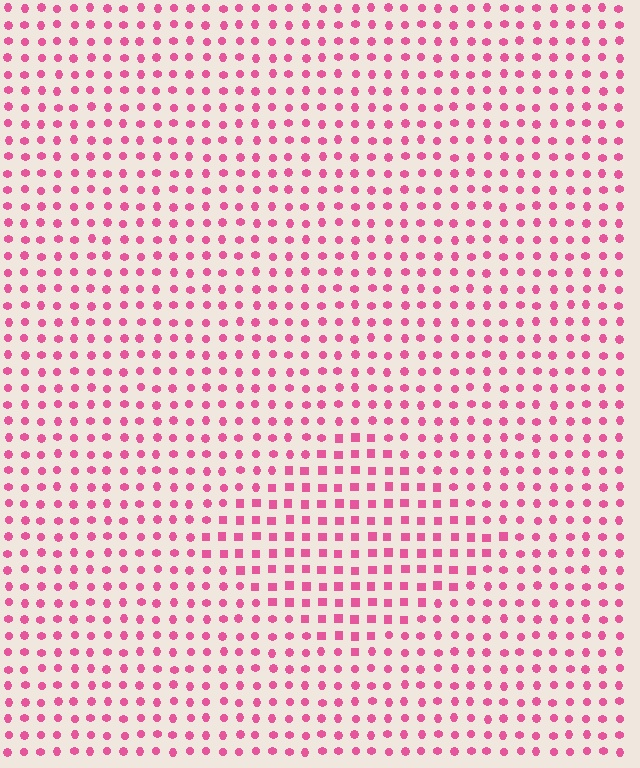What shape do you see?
I see a diamond.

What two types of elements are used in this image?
The image uses squares inside the diamond region and circles outside it.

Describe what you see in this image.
The image is filled with small pink elements arranged in a uniform grid. A diamond-shaped region contains squares, while the surrounding area contains circles. The boundary is defined purely by the change in element shape.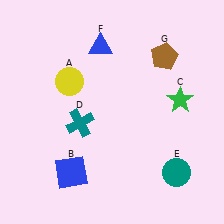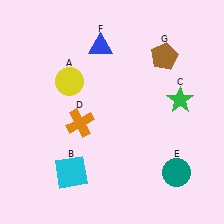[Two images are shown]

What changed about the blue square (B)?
In Image 1, B is blue. In Image 2, it changed to cyan.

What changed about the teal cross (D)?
In Image 1, D is teal. In Image 2, it changed to orange.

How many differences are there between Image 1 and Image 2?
There are 2 differences between the two images.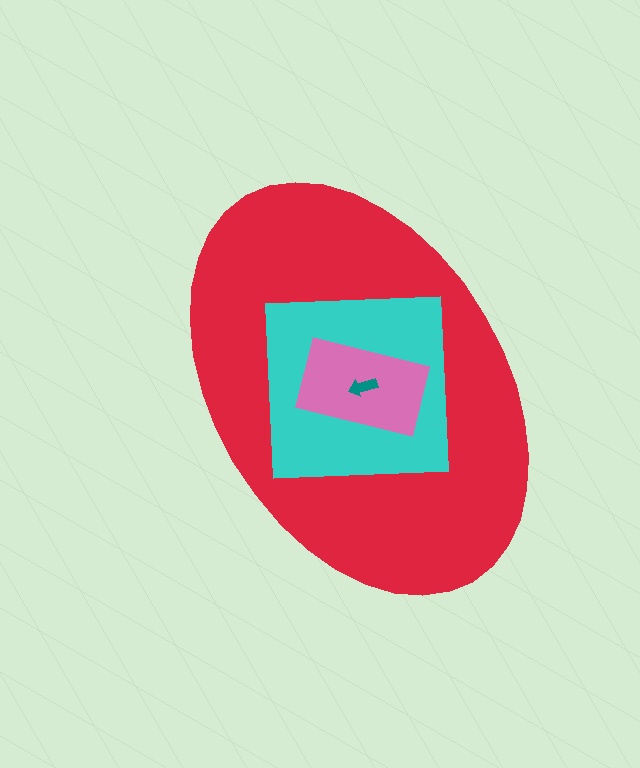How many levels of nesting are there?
4.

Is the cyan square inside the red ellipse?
Yes.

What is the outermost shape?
The red ellipse.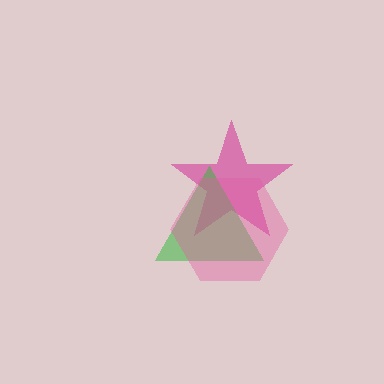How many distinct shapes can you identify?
There are 3 distinct shapes: a magenta star, a green triangle, a pink hexagon.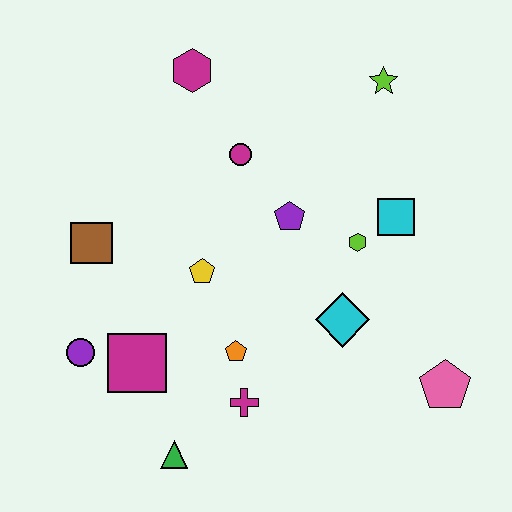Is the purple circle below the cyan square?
Yes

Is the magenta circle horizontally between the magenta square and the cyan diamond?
Yes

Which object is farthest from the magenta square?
The lime star is farthest from the magenta square.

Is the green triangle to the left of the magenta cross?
Yes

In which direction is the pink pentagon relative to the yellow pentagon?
The pink pentagon is to the right of the yellow pentagon.